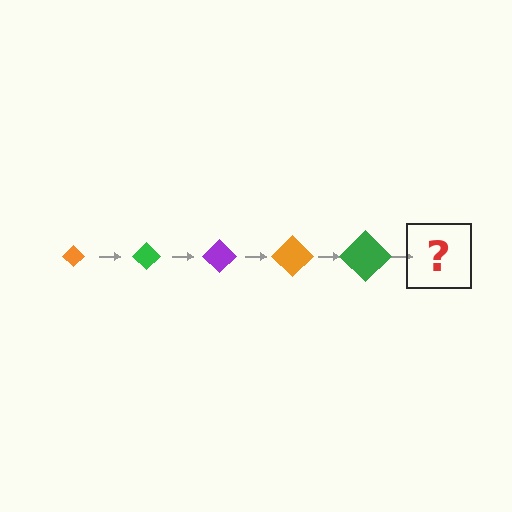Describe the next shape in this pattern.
It should be a purple diamond, larger than the previous one.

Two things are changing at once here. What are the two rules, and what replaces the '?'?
The two rules are that the diamond grows larger each step and the color cycles through orange, green, and purple. The '?' should be a purple diamond, larger than the previous one.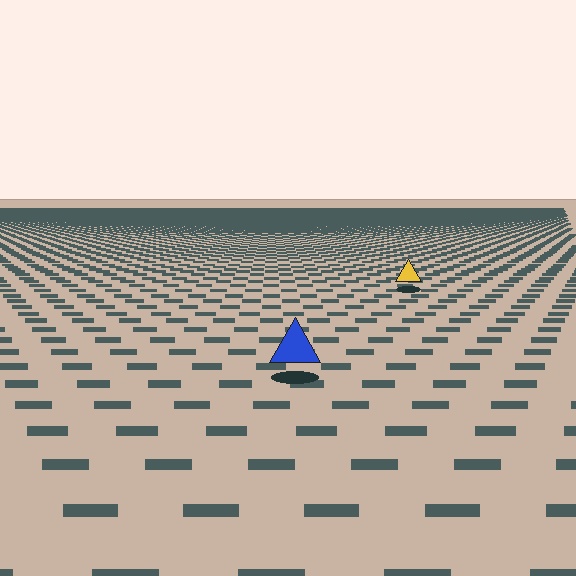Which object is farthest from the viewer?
The yellow triangle is farthest from the viewer. It appears smaller and the ground texture around it is denser.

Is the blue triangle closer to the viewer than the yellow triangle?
Yes. The blue triangle is closer — you can tell from the texture gradient: the ground texture is coarser near it.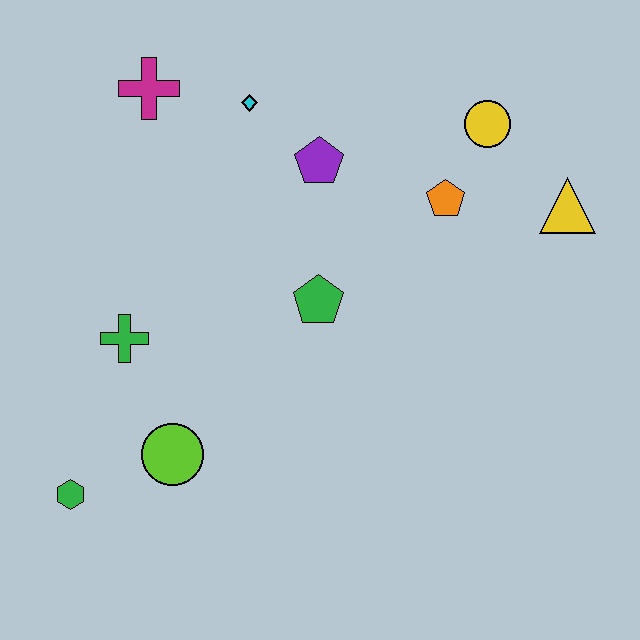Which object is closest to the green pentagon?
The purple pentagon is closest to the green pentagon.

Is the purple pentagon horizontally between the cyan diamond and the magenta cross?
No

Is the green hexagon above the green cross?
No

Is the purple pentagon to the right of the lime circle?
Yes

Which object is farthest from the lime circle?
The yellow triangle is farthest from the lime circle.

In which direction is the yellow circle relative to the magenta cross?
The yellow circle is to the right of the magenta cross.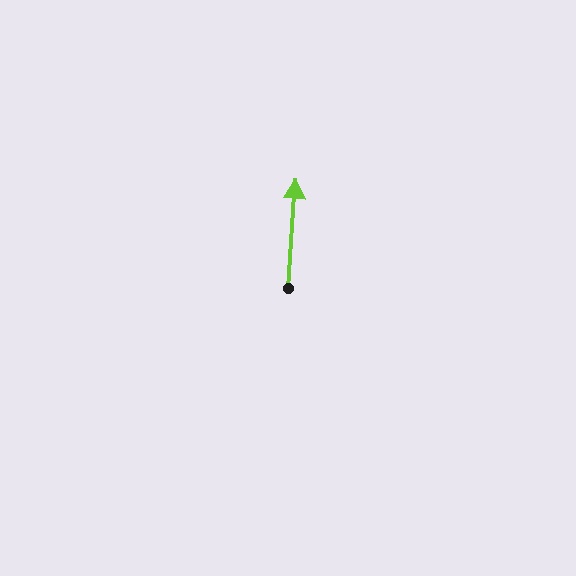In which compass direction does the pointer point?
North.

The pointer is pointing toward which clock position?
Roughly 12 o'clock.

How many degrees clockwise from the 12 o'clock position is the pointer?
Approximately 4 degrees.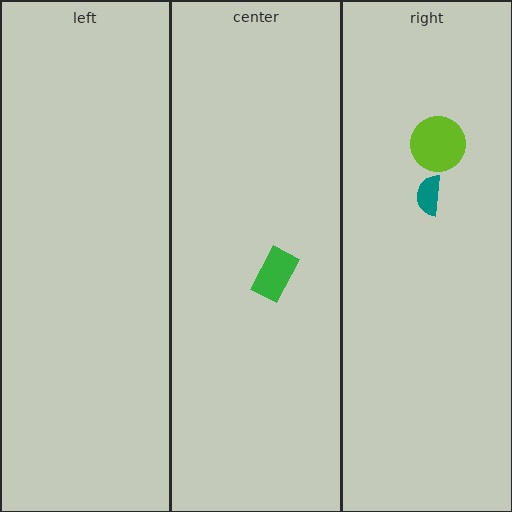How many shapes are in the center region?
1.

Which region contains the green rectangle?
The center region.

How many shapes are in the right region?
2.